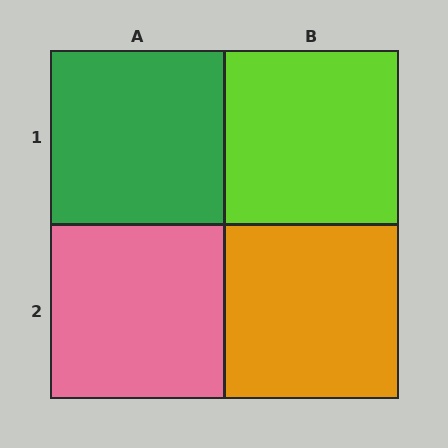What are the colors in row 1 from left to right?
Green, lime.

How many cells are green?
1 cell is green.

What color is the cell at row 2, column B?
Orange.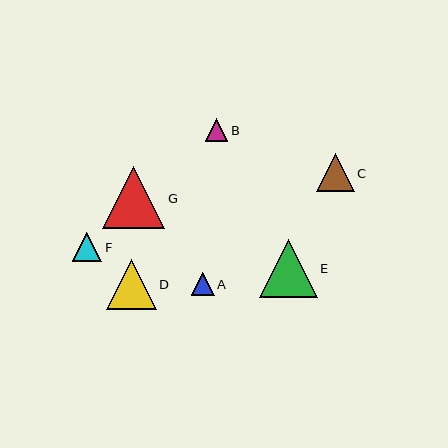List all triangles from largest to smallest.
From largest to smallest: G, E, D, C, F, A, B.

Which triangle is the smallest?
Triangle B is the smallest with a size of approximately 23 pixels.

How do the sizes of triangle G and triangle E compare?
Triangle G and triangle E are approximately the same size.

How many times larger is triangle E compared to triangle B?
Triangle E is approximately 2.6 times the size of triangle B.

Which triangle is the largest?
Triangle G is the largest with a size of approximately 62 pixels.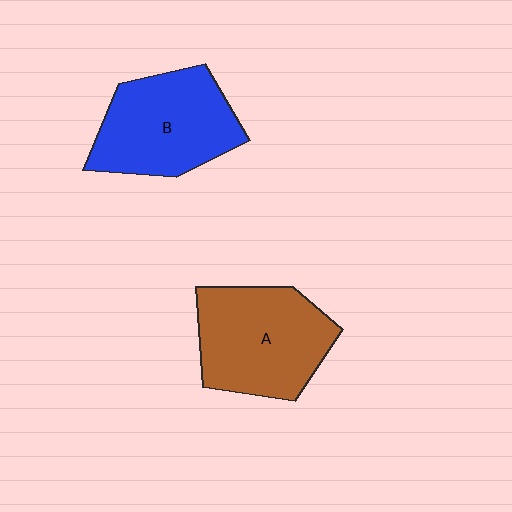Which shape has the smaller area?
Shape B (blue).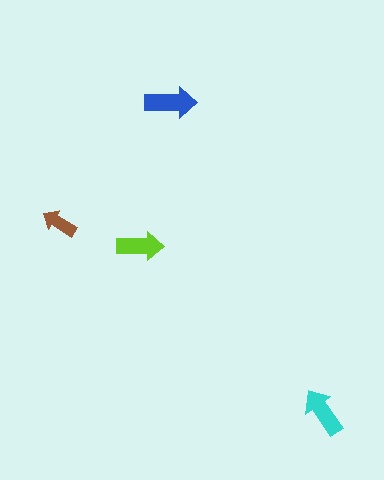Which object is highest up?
The blue arrow is topmost.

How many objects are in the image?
There are 4 objects in the image.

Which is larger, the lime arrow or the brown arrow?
The lime one.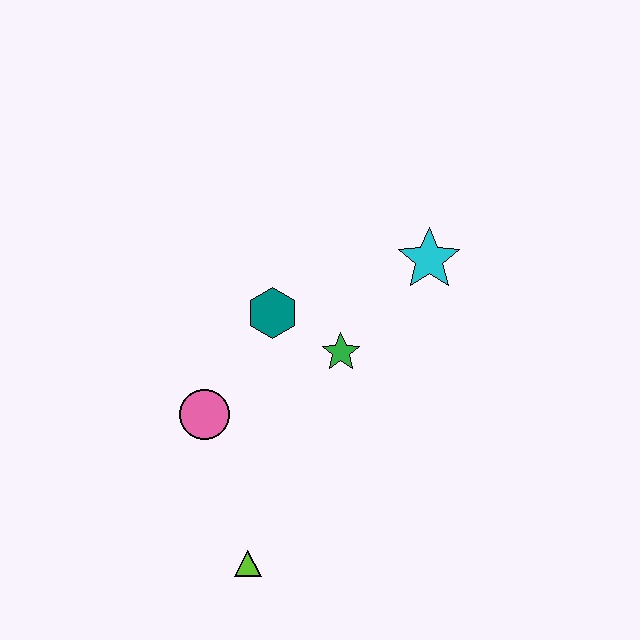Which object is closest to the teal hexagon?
The green star is closest to the teal hexagon.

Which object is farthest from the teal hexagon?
The lime triangle is farthest from the teal hexagon.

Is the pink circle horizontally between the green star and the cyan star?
No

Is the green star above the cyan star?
No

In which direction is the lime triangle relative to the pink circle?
The lime triangle is below the pink circle.